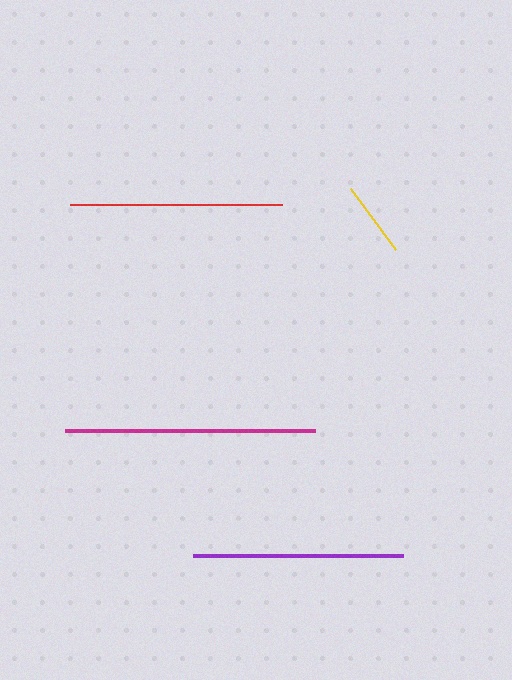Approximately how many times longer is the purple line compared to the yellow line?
The purple line is approximately 2.8 times the length of the yellow line.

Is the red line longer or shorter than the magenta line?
The magenta line is longer than the red line.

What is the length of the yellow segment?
The yellow segment is approximately 76 pixels long.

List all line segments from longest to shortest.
From longest to shortest: magenta, red, purple, yellow.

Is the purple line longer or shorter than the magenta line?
The magenta line is longer than the purple line.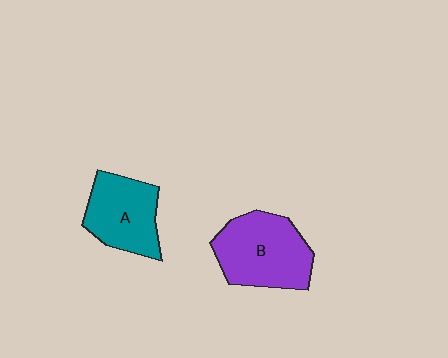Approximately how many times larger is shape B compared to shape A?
Approximately 1.2 times.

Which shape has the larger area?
Shape B (purple).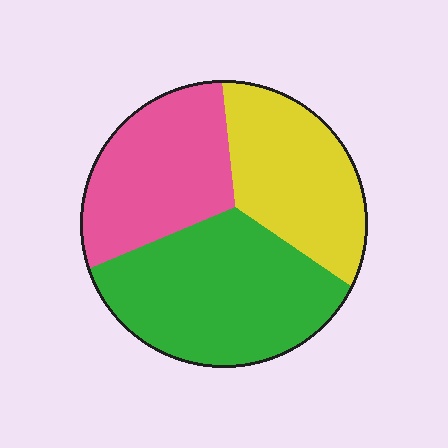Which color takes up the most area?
Green, at roughly 40%.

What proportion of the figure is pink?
Pink covers around 30% of the figure.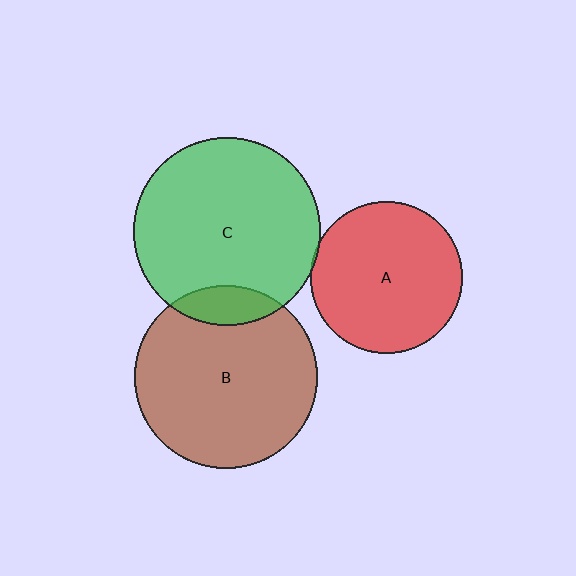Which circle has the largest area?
Circle C (green).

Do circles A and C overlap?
Yes.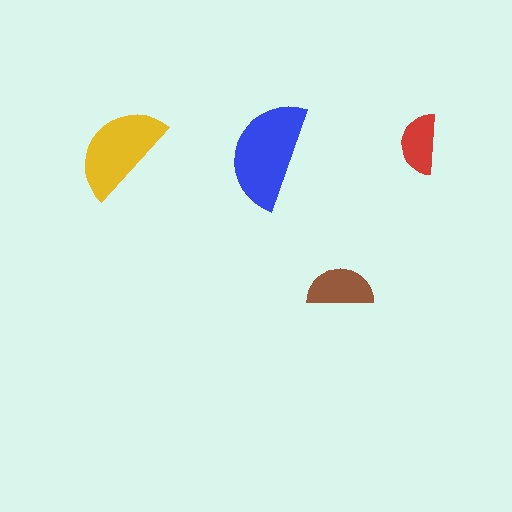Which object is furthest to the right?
The red semicircle is rightmost.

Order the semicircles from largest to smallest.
the blue one, the yellow one, the brown one, the red one.